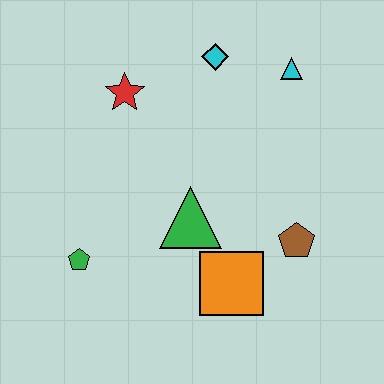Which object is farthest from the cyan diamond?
The green pentagon is farthest from the cyan diamond.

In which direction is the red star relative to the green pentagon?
The red star is above the green pentagon.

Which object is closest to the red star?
The cyan diamond is closest to the red star.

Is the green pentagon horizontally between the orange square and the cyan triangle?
No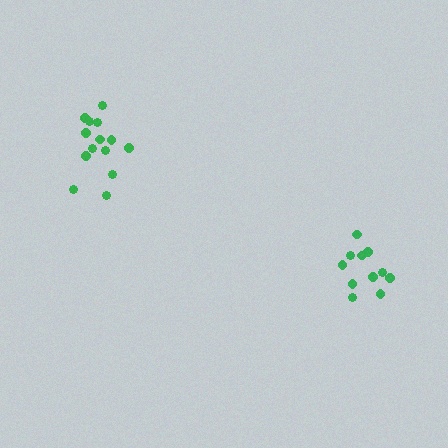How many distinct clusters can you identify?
There are 2 distinct clusters.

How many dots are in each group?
Group 1: 14 dots, Group 2: 11 dots (25 total).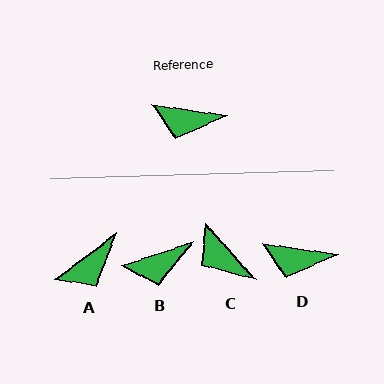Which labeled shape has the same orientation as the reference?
D.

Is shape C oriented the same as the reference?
No, it is off by about 40 degrees.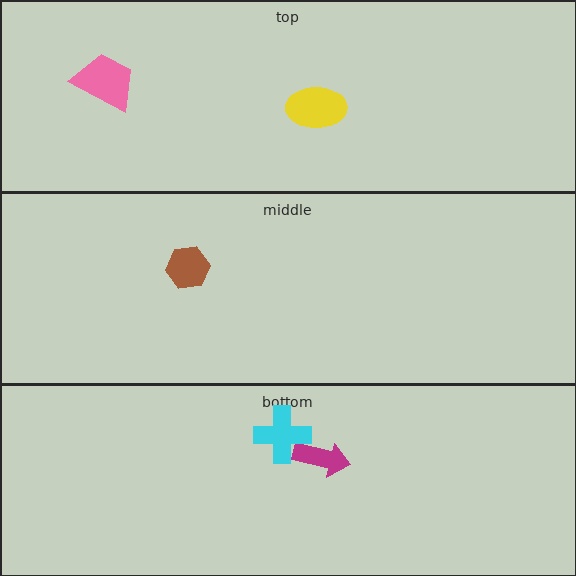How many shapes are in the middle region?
1.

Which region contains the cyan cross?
The bottom region.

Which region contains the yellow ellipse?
The top region.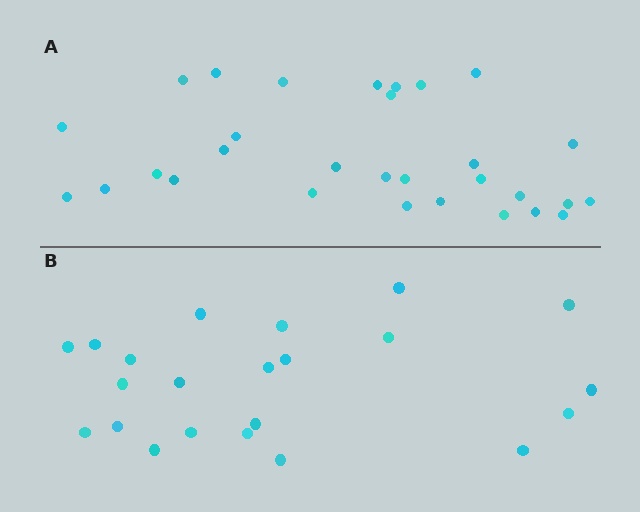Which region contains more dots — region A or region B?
Region A (the top region) has more dots.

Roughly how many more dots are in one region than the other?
Region A has roughly 8 or so more dots than region B.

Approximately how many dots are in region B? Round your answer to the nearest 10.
About 20 dots. (The exact count is 22, which rounds to 20.)